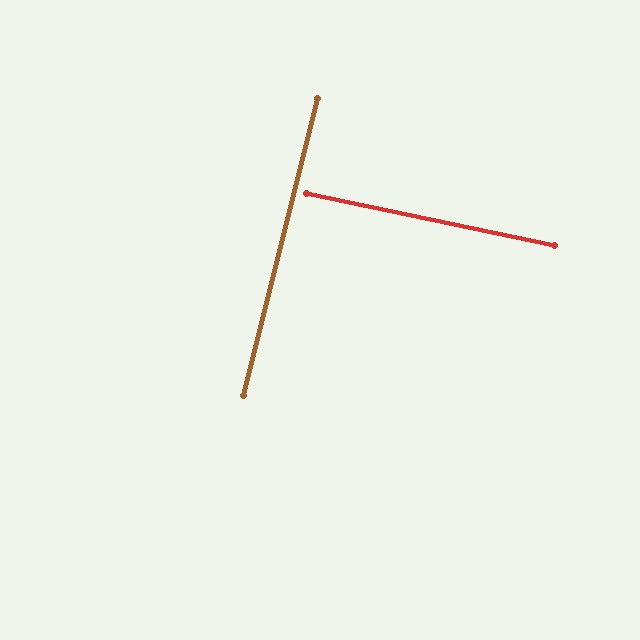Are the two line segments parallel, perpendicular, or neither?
Perpendicular — they meet at approximately 88°.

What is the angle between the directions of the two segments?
Approximately 88 degrees.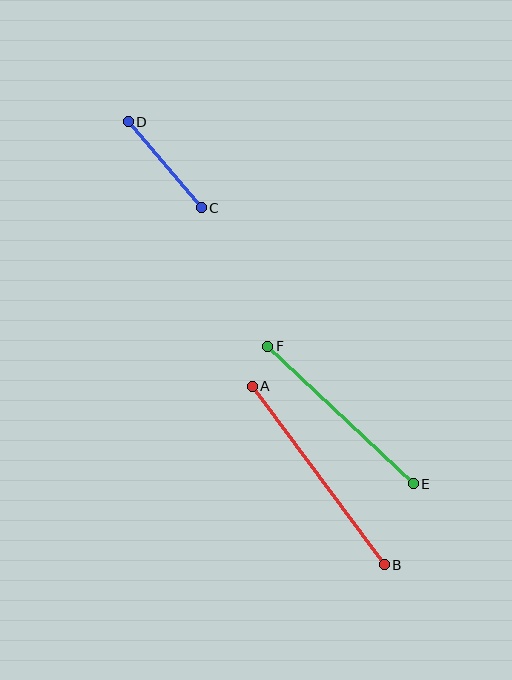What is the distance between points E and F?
The distance is approximately 200 pixels.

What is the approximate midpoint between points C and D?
The midpoint is at approximately (165, 165) pixels.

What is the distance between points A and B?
The distance is approximately 222 pixels.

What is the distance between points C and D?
The distance is approximately 113 pixels.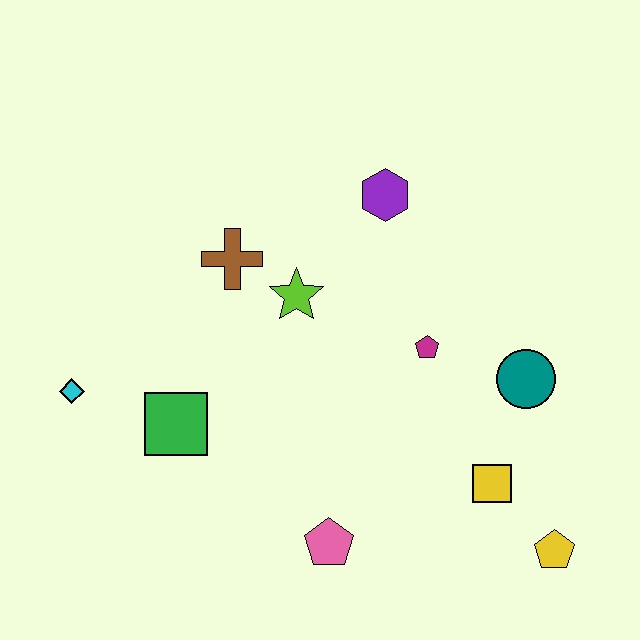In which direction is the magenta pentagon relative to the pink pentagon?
The magenta pentagon is above the pink pentagon.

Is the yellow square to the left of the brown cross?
No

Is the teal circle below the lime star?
Yes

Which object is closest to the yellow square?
The yellow pentagon is closest to the yellow square.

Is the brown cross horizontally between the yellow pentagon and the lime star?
No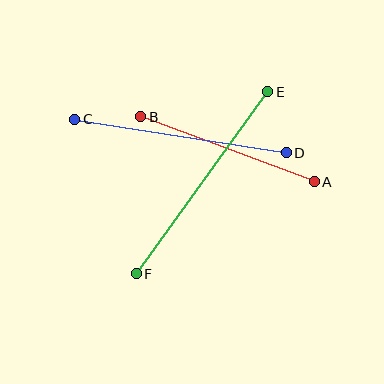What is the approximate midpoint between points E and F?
The midpoint is at approximately (202, 183) pixels.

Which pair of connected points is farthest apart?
Points E and F are farthest apart.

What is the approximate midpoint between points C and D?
The midpoint is at approximately (180, 136) pixels.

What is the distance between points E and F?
The distance is approximately 224 pixels.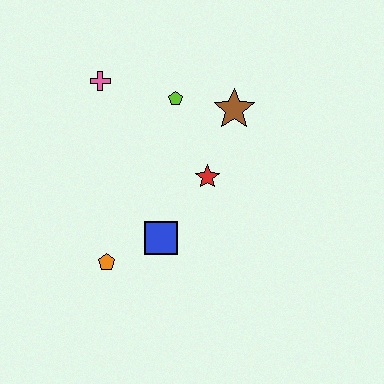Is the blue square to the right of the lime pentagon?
No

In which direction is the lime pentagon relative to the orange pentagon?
The lime pentagon is above the orange pentagon.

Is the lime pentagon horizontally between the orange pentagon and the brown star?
Yes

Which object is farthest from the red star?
The pink cross is farthest from the red star.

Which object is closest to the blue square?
The orange pentagon is closest to the blue square.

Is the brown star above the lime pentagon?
No